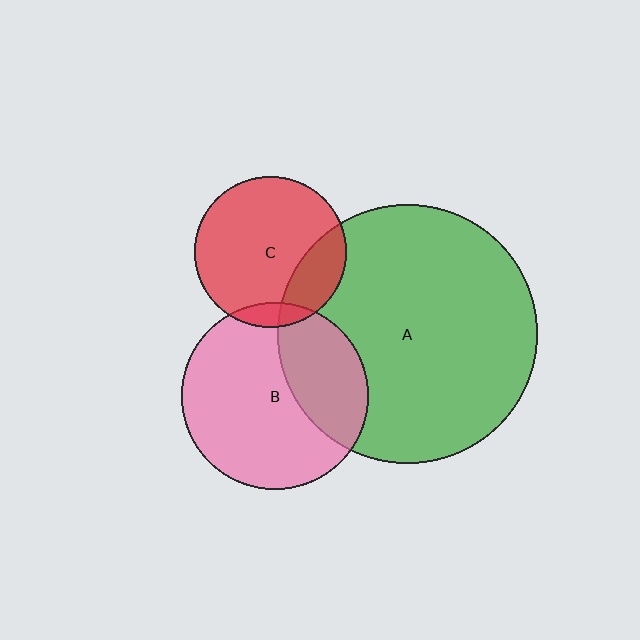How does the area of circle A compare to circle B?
Approximately 1.9 times.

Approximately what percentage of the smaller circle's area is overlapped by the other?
Approximately 10%.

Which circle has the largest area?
Circle A (green).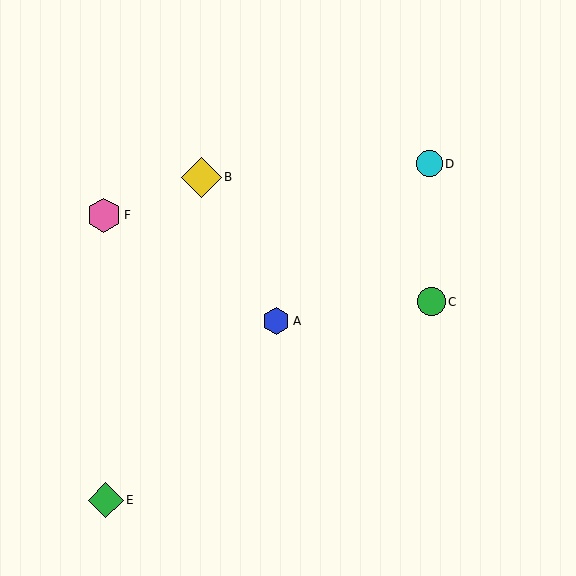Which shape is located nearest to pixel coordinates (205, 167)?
The yellow diamond (labeled B) at (201, 177) is nearest to that location.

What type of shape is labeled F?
Shape F is a pink hexagon.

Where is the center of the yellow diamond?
The center of the yellow diamond is at (201, 177).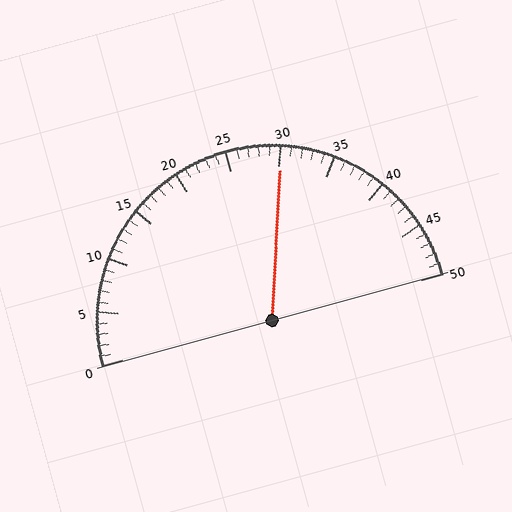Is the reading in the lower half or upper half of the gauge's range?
The reading is in the upper half of the range (0 to 50).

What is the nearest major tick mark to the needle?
The nearest major tick mark is 30.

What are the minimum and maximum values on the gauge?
The gauge ranges from 0 to 50.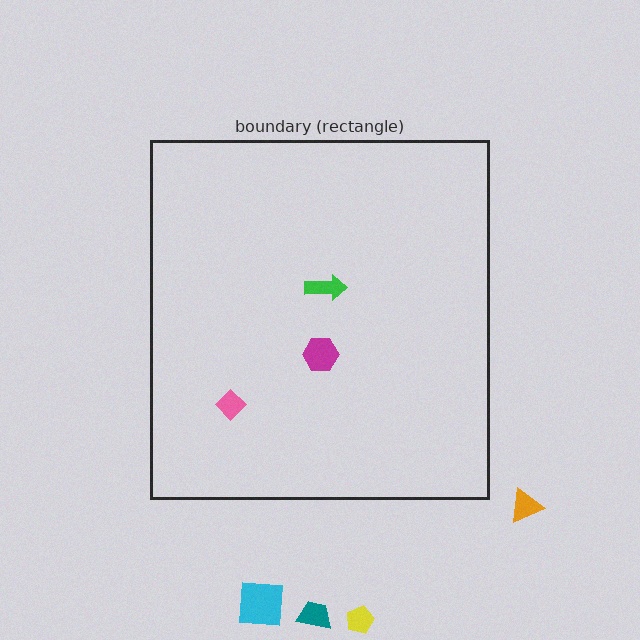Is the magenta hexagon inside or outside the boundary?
Inside.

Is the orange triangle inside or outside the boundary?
Outside.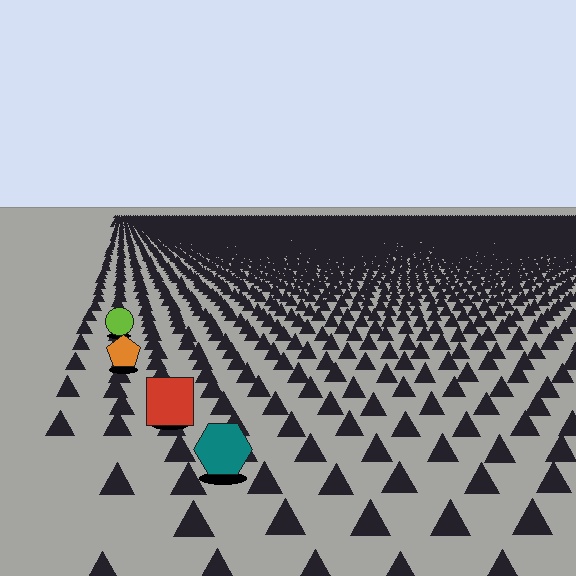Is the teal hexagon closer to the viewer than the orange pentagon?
Yes. The teal hexagon is closer — you can tell from the texture gradient: the ground texture is coarser near it.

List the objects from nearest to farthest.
From nearest to farthest: the teal hexagon, the red square, the orange pentagon, the lime circle.